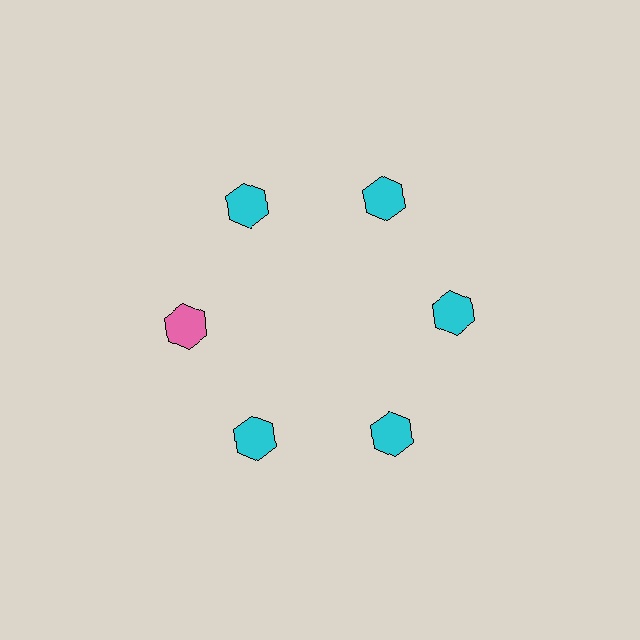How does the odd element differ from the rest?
It has a different color: pink instead of cyan.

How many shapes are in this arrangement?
There are 6 shapes arranged in a ring pattern.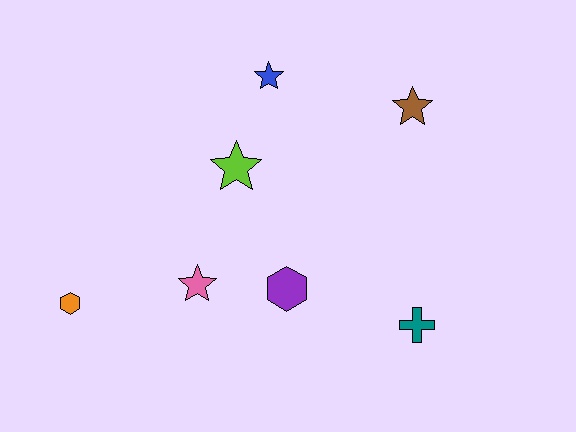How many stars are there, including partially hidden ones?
There are 4 stars.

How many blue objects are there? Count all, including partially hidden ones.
There is 1 blue object.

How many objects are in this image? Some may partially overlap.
There are 7 objects.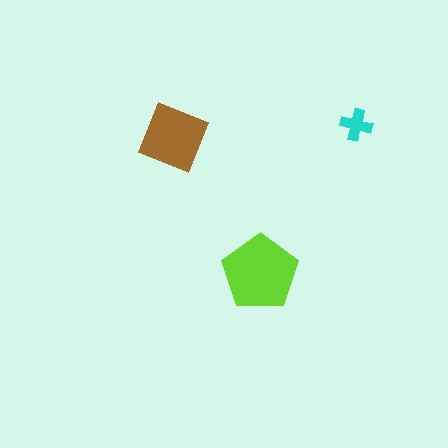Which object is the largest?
The lime pentagon.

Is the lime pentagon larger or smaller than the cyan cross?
Larger.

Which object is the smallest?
The cyan cross.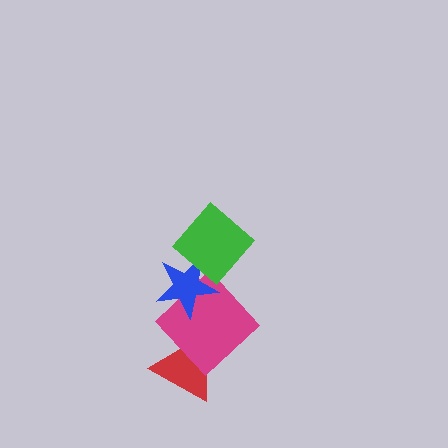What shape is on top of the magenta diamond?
The blue star is on top of the magenta diamond.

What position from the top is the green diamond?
The green diamond is 1st from the top.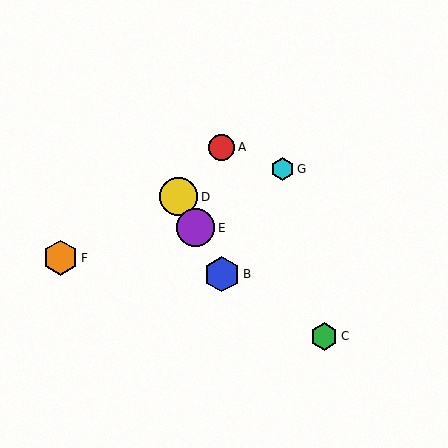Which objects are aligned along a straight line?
Objects B, D, E are aligned along a straight line.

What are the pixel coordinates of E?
Object E is at (196, 228).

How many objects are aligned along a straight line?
3 objects (B, D, E) are aligned along a straight line.